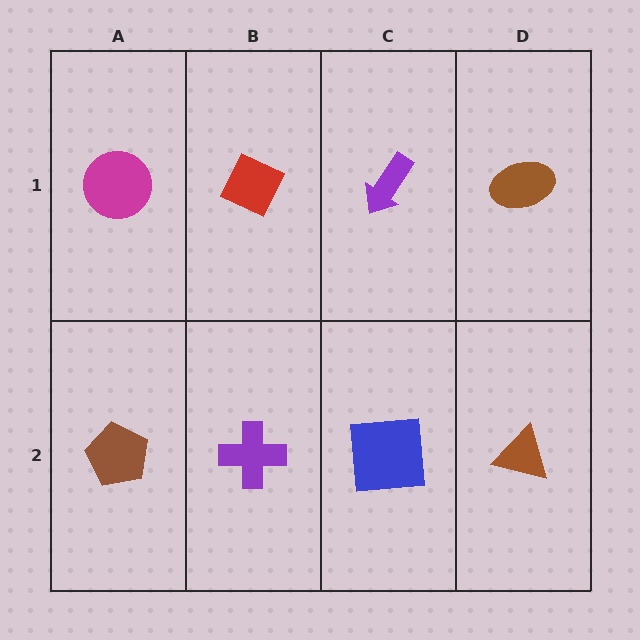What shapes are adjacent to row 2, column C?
A purple arrow (row 1, column C), a purple cross (row 2, column B), a brown triangle (row 2, column D).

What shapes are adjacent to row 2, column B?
A red diamond (row 1, column B), a brown pentagon (row 2, column A), a blue square (row 2, column C).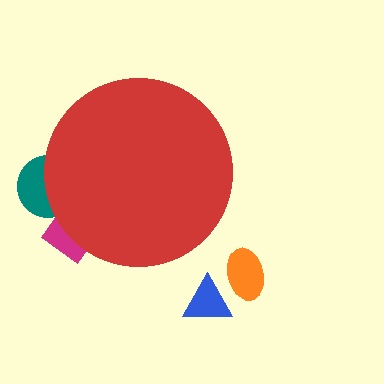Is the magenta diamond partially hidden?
Yes, the magenta diamond is partially hidden behind the red circle.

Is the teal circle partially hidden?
Yes, the teal circle is partially hidden behind the red circle.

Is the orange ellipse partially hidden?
No, the orange ellipse is fully visible.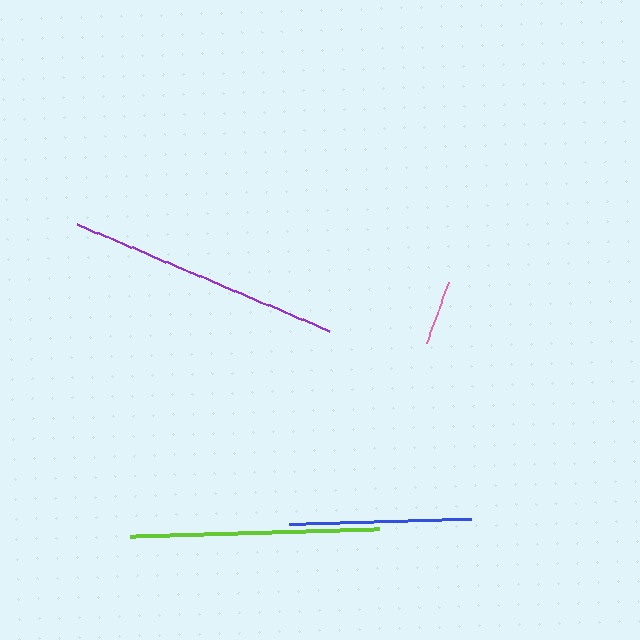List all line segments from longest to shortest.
From longest to shortest: purple, lime, blue, pink.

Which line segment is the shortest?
The pink line is the shortest at approximately 65 pixels.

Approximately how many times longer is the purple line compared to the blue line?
The purple line is approximately 1.5 times the length of the blue line.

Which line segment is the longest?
The purple line is the longest at approximately 274 pixels.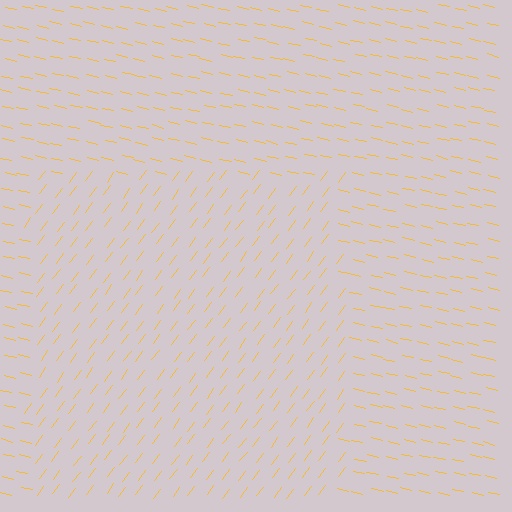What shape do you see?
I see a rectangle.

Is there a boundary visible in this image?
Yes, there is a texture boundary formed by a change in line orientation.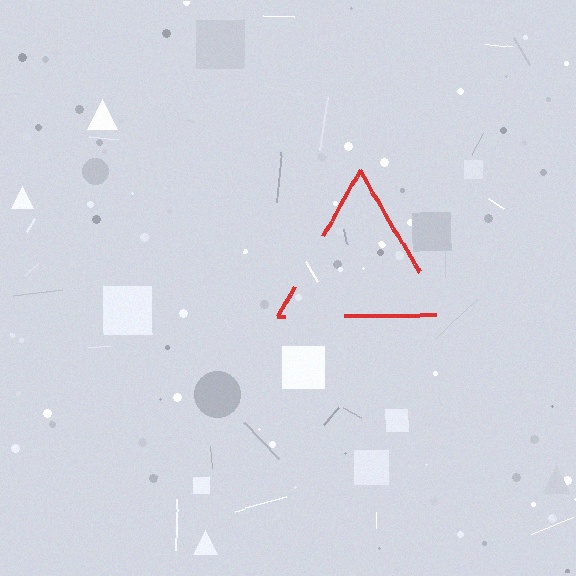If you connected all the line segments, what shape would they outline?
They would outline a triangle.